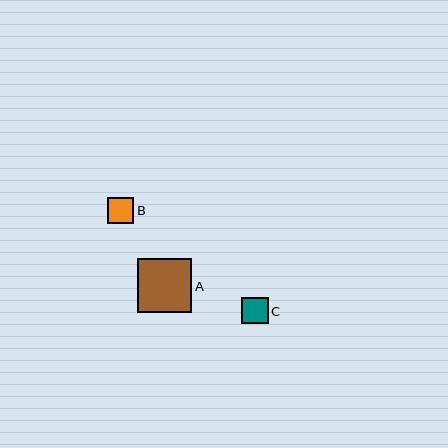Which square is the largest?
Square A is the largest with a size of approximately 54 pixels.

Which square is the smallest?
Square B is the smallest with a size of approximately 26 pixels.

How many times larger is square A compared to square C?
Square A is approximately 2.0 times the size of square C.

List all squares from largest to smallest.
From largest to smallest: A, C, B.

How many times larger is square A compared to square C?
Square A is approximately 2.0 times the size of square C.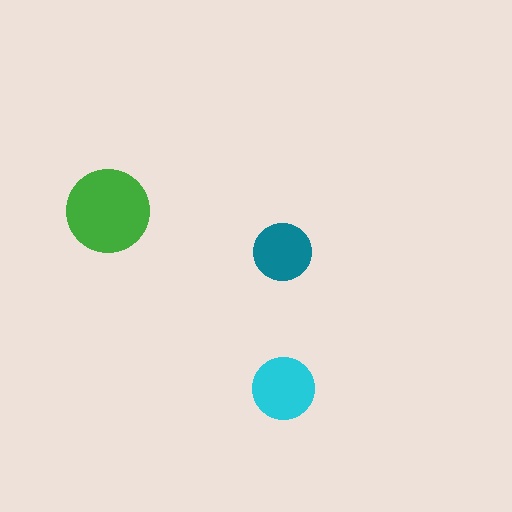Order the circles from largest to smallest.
the green one, the cyan one, the teal one.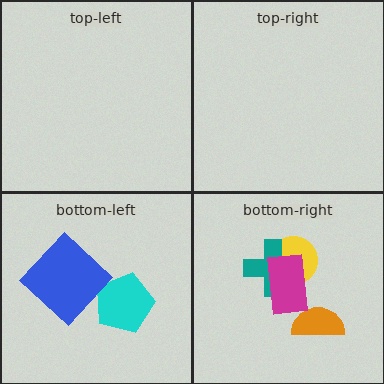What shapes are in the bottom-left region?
The cyan pentagon, the blue diamond.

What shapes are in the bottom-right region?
The yellow circle, the orange semicircle, the teal cross, the magenta rectangle.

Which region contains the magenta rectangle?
The bottom-right region.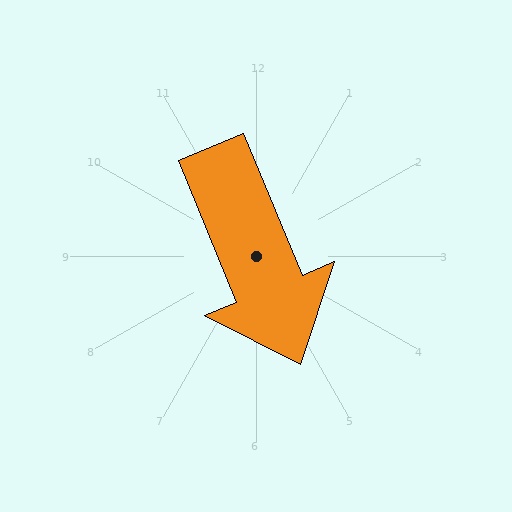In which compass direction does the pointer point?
South.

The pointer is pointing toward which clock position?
Roughly 5 o'clock.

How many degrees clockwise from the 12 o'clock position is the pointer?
Approximately 158 degrees.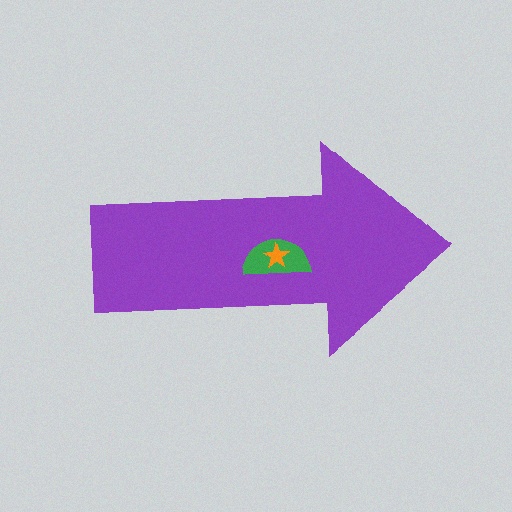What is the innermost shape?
The orange star.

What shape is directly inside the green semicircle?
The orange star.